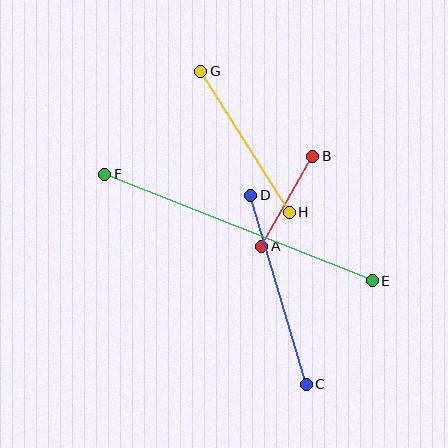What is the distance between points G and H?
The distance is approximately 167 pixels.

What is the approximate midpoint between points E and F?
The midpoint is at approximately (238, 228) pixels.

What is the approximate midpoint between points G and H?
The midpoint is at approximately (245, 142) pixels.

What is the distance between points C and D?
The distance is approximately 197 pixels.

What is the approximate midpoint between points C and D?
The midpoint is at approximately (279, 290) pixels.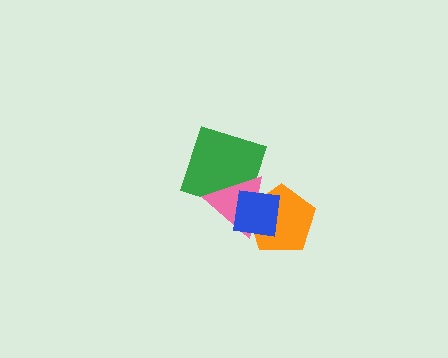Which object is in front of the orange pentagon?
The blue square is in front of the orange pentagon.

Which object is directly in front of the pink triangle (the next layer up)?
The orange pentagon is directly in front of the pink triangle.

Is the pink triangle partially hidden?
Yes, it is partially covered by another shape.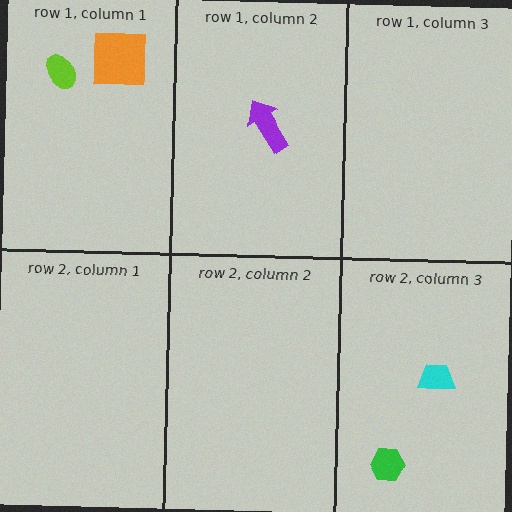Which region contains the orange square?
The row 1, column 1 region.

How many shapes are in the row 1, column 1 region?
2.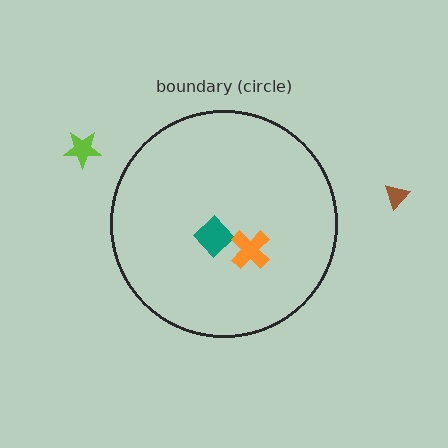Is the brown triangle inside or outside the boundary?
Outside.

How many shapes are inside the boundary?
2 inside, 2 outside.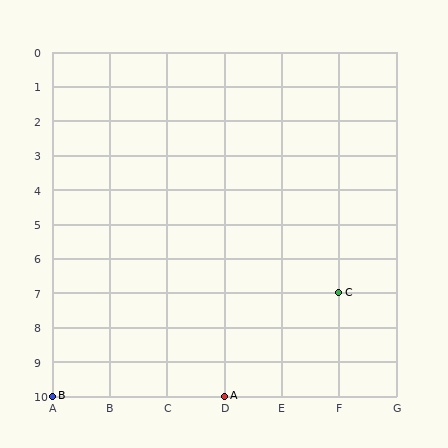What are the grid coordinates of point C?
Point C is at grid coordinates (F, 7).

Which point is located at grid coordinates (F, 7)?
Point C is at (F, 7).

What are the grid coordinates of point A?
Point A is at grid coordinates (D, 10).